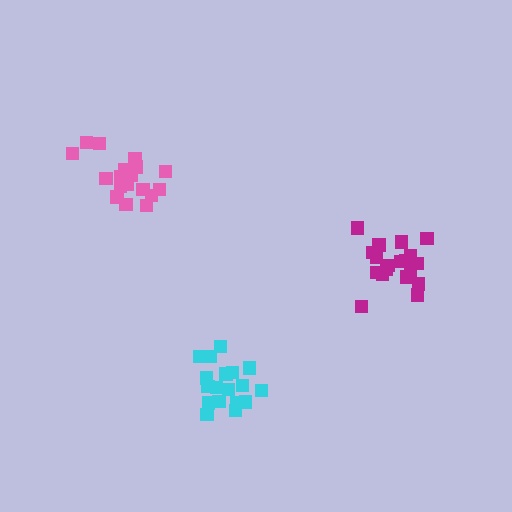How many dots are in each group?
Group 1: 19 dots, Group 2: 18 dots, Group 3: 20 dots (57 total).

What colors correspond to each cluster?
The clusters are colored: magenta, cyan, pink.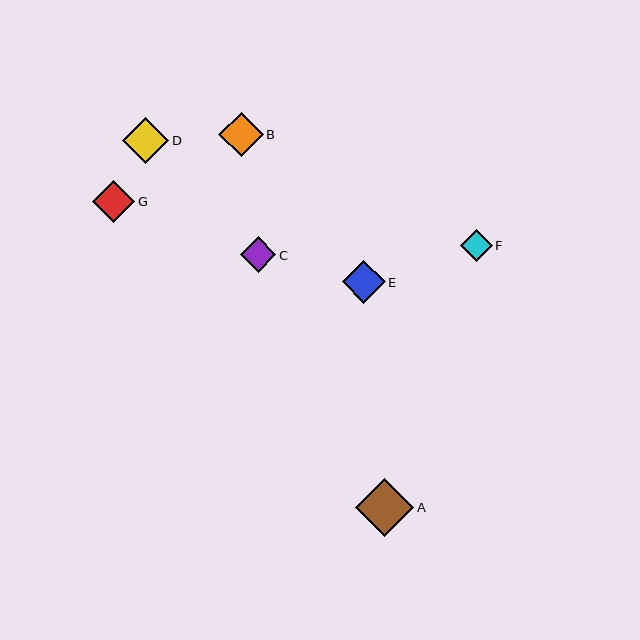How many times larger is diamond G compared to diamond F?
Diamond G is approximately 1.3 times the size of diamond F.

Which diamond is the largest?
Diamond A is the largest with a size of approximately 59 pixels.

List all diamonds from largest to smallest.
From largest to smallest: A, D, B, E, G, C, F.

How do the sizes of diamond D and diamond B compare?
Diamond D and diamond B are approximately the same size.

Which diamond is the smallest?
Diamond F is the smallest with a size of approximately 32 pixels.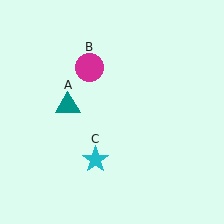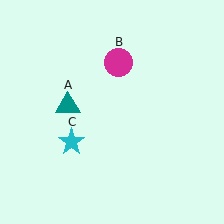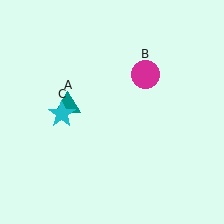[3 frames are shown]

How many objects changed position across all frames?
2 objects changed position: magenta circle (object B), cyan star (object C).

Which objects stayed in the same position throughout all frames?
Teal triangle (object A) remained stationary.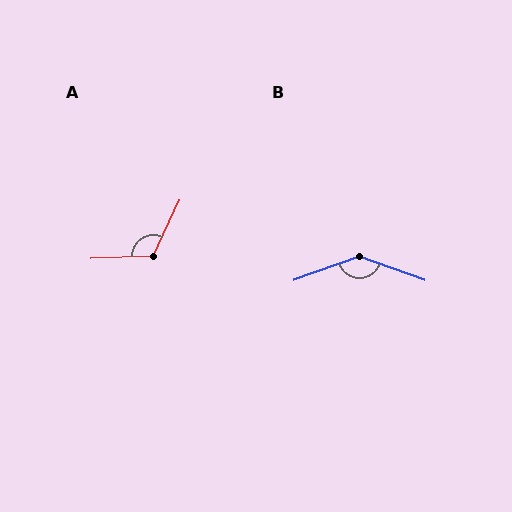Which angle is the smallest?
A, at approximately 117 degrees.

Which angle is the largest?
B, at approximately 141 degrees.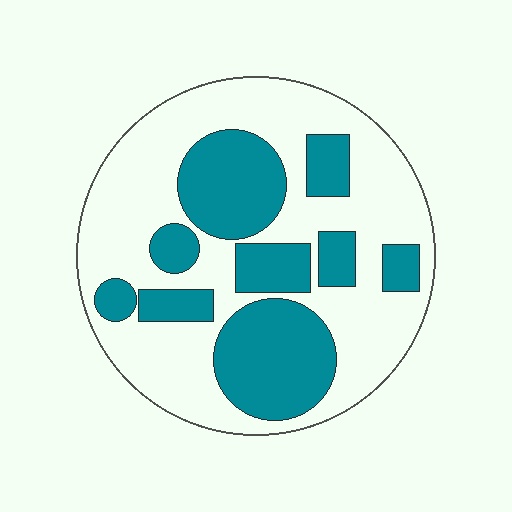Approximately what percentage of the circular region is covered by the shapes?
Approximately 35%.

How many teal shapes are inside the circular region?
9.